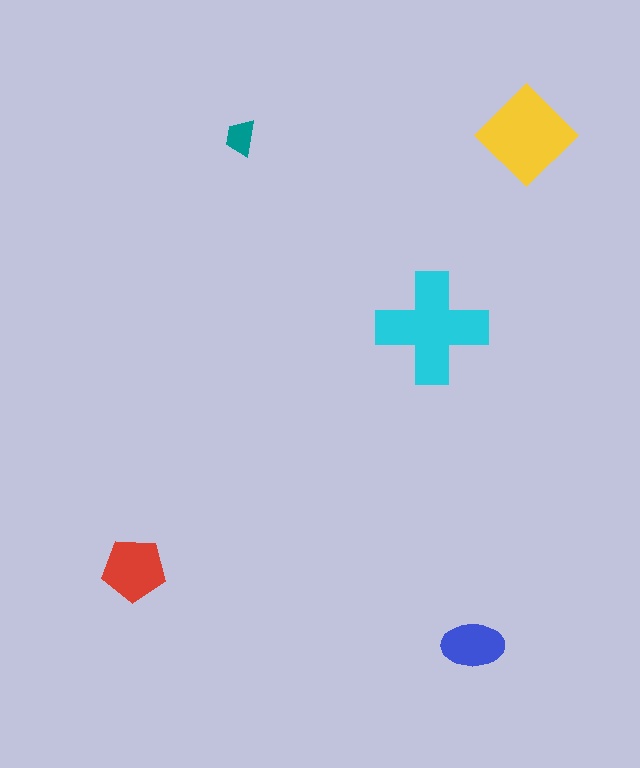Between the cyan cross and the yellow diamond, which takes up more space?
The cyan cross.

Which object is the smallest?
The teal trapezoid.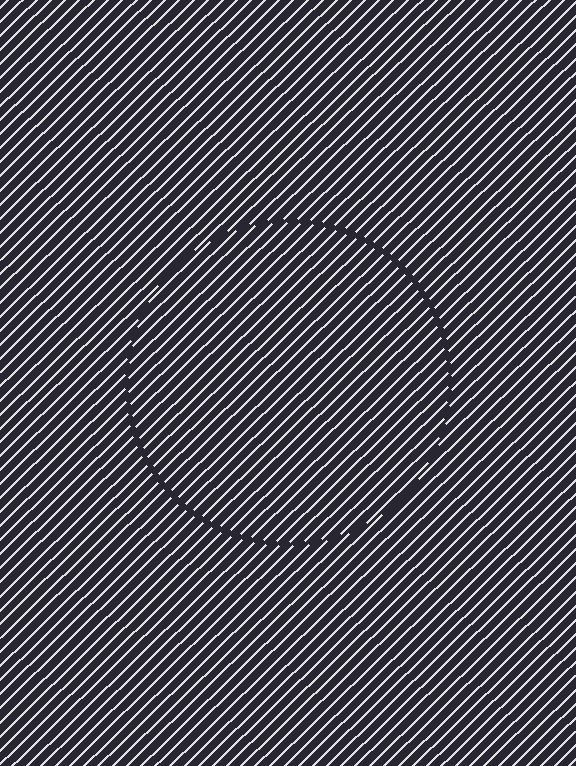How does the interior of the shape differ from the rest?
The interior of the shape contains the same grating, shifted by half a period — the contour is defined by the phase discontinuity where line-ends from the inner and outer gratings abut.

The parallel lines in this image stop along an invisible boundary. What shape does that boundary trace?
An illusory circle. The interior of the shape contains the same grating, shifted by half a period — the contour is defined by the phase discontinuity where line-ends from the inner and outer gratings abut.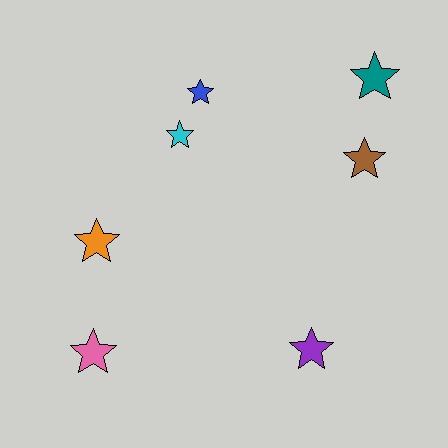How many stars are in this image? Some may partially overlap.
There are 7 stars.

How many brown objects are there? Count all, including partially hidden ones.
There is 1 brown object.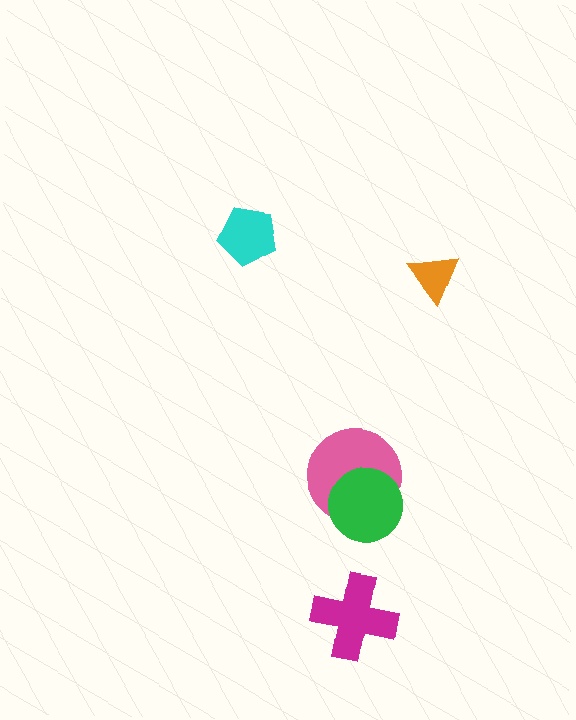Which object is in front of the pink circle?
The green circle is in front of the pink circle.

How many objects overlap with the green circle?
1 object overlaps with the green circle.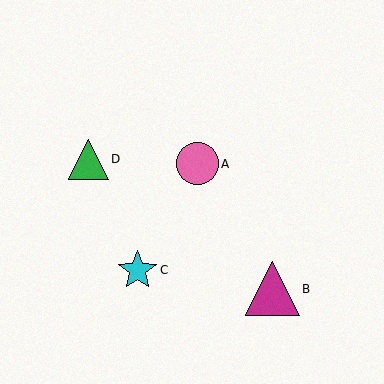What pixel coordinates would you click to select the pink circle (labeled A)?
Click at (197, 164) to select the pink circle A.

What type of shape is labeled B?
Shape B is a magenta triangle.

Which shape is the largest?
The magenta triangle (labeled B) is the largest.